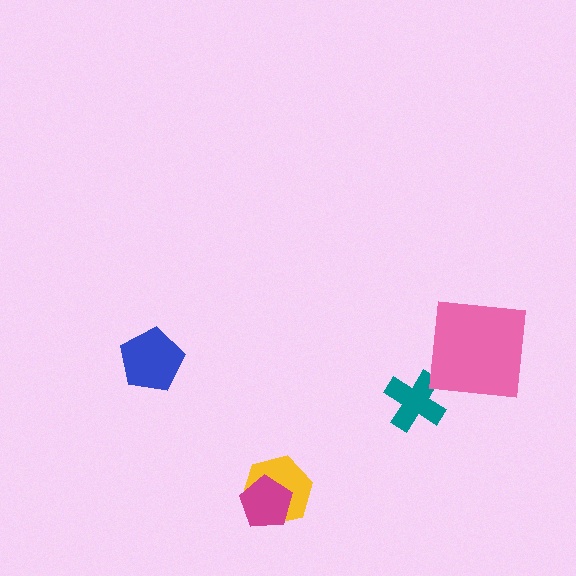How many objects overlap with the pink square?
0 objects overlap with the pink square.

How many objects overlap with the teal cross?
0 objects overlap with the teal cross.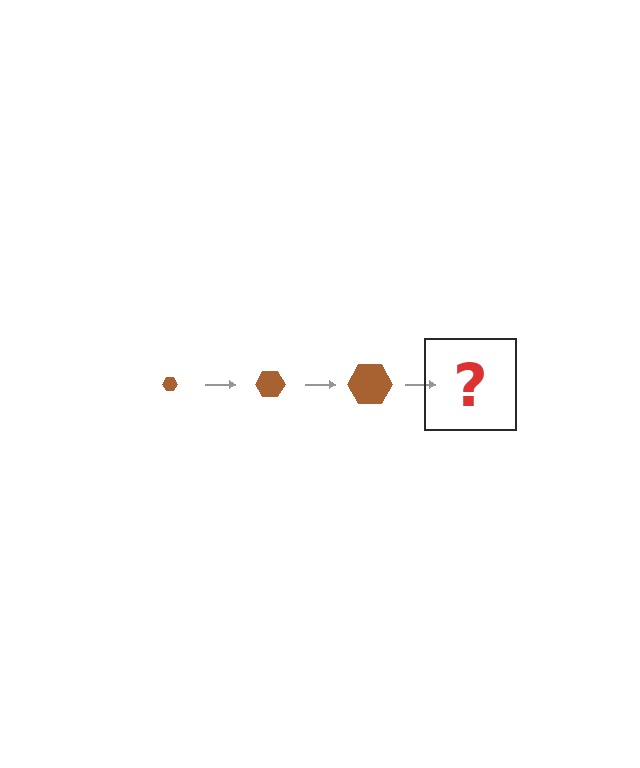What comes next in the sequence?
The next element should be a brown hexagon, larger than the previous one.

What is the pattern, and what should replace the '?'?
The pattern is that the hexagon gets progressively larger each step. The '?' should be a brown hexagon, larger than the previous one.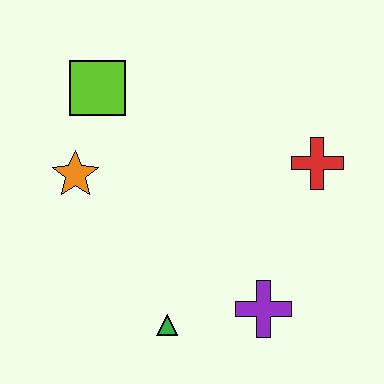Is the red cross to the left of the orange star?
No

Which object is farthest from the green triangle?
The lime square is farthest from the green triangle.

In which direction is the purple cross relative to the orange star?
The purple cross is to the right of the orange star.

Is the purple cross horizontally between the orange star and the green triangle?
No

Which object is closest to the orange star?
The lime square is closest to the orange star.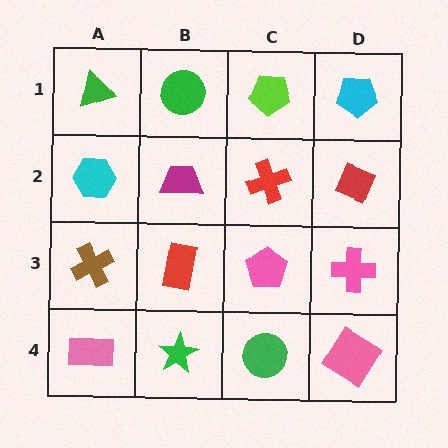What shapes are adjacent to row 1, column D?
A red diamond (row 2, column D), a lime pentagon (row 1, column C).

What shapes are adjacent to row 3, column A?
A cyan hexagon (row 2, column A), a pink rectangle (row 4, column A), a red rectangle (row 3, column B).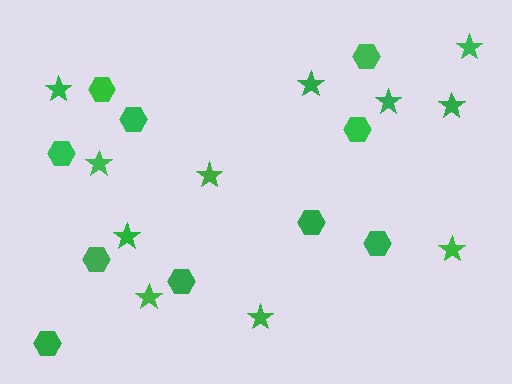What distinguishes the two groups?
There are 2 groups: one group of hexagons (10) and one group of stars (11).